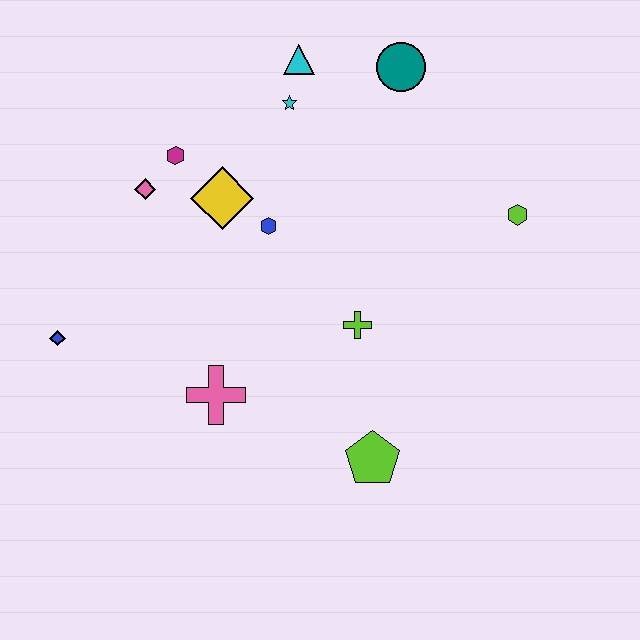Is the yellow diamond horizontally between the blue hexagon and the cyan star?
No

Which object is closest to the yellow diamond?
The blue hexagon is closest to the yellow diamond.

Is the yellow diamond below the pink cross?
No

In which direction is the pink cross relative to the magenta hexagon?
The pink cross is below the magenta hexagon.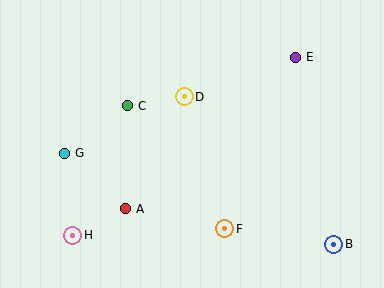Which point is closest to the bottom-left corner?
Point H is closest to the bottom-left corner.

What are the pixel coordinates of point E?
Point E is at (295, 57).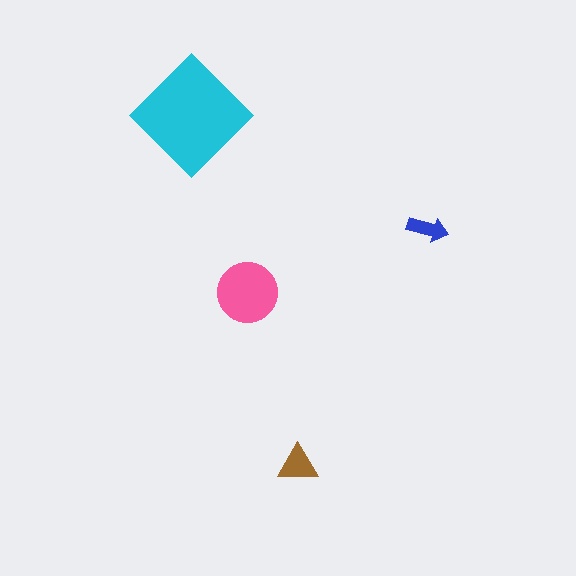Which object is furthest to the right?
The blue arrow is rightmost.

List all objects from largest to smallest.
The cyan diamond, the pink circle, the brown triangle, the blue arrow.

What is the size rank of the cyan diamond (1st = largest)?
1st.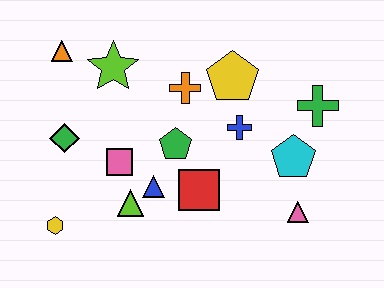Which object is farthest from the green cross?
The yellow hexagon is farthest from the green cross.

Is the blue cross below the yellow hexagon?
No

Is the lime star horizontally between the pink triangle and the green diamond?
Yes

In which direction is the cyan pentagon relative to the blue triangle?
The cyan pentagon is to the right of the blue triangle.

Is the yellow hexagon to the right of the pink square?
No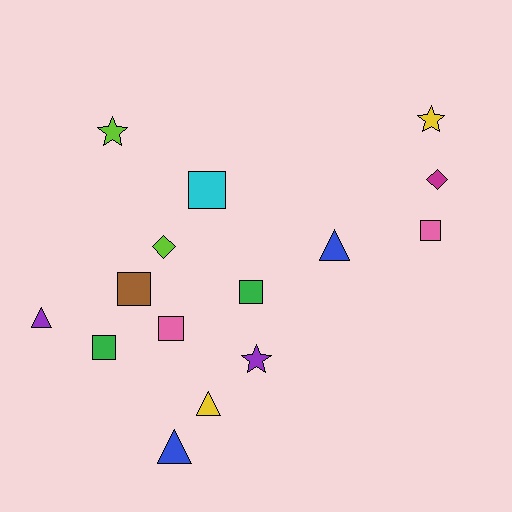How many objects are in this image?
There are 15 objects.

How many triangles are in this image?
There are 4 triangles.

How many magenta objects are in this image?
There is 1 magenta object.